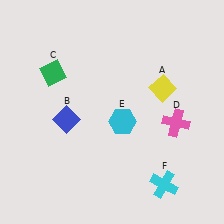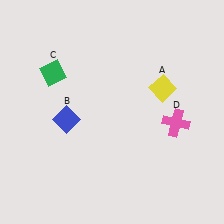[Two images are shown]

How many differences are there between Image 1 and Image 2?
There are 2 differences between the two images.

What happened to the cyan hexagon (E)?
The cyan hexagon (E) was removed in Image 2. It was in the bottom-right area of Image 1.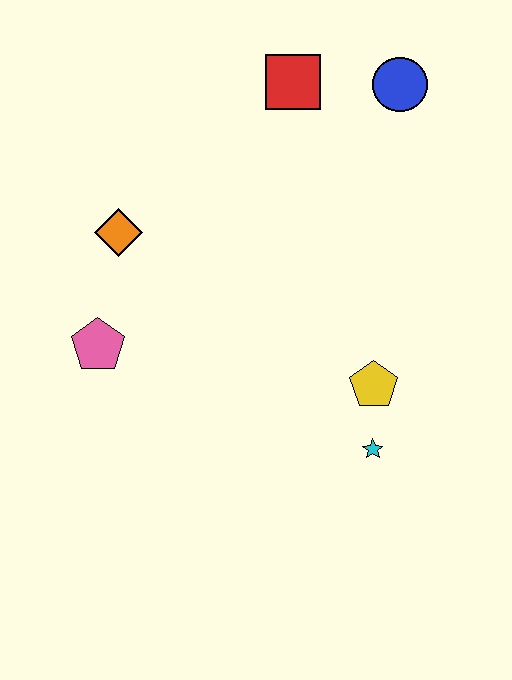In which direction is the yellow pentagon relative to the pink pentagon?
The yellow pentagon is to the right of the pink pentagon.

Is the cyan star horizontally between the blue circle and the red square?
Yes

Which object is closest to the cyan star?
The yellow pentagon is closest to the cyan star.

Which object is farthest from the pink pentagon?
The blue circle is farthest from the pink pentagon.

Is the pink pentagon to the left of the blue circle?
Yes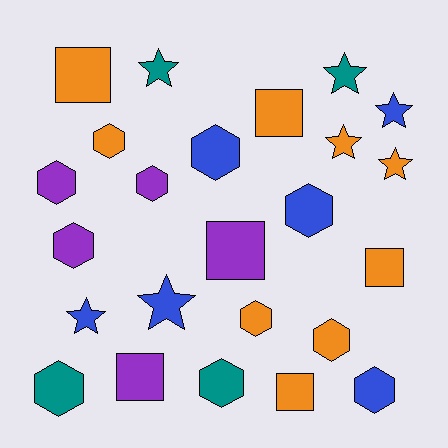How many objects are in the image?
There are 24 objects.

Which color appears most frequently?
Orange, with 9 objects.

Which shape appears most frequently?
Hexagon, with 11 objects.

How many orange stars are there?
There are 2 orange stars.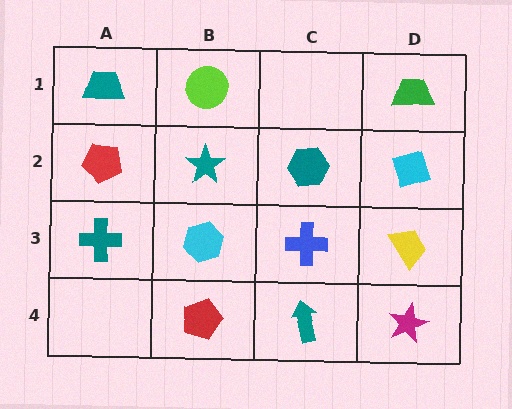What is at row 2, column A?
A red pentagon.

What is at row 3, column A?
A teal cross.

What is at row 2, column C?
A teal hexagon.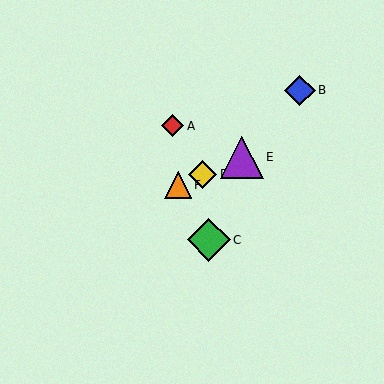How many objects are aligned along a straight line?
3 objects (D, E, F) are aligned along a straight line.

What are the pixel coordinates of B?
Object B is at (300, 90).